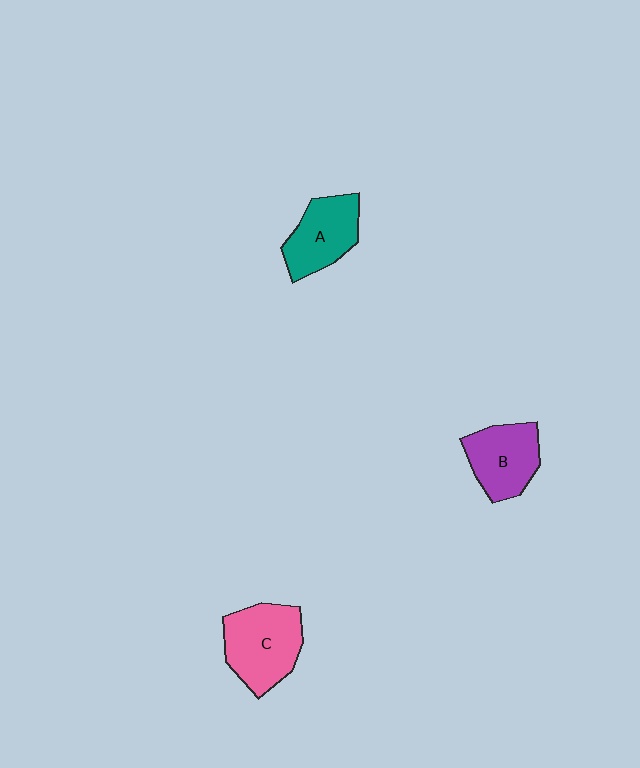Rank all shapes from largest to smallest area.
From largest to smallest: C (pink), B (purple), A (teal).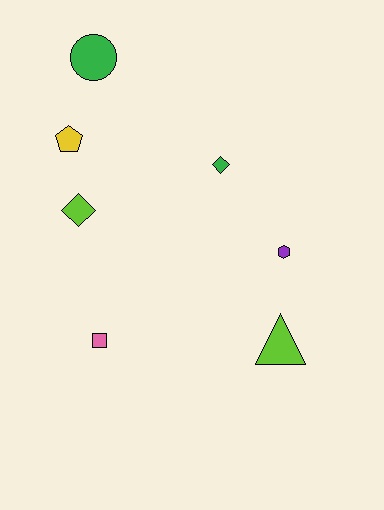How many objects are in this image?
There are 7 objects.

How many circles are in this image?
There is 1 circle.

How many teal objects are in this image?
There are no teal objects.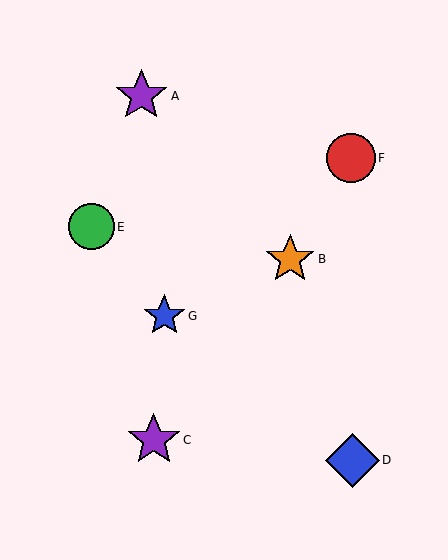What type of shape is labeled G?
Shape G is a blue star.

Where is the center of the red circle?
The center of the red circle is at (351, 158).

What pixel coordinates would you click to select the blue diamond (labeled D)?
Click at (352, 460) to select the blue diamond D.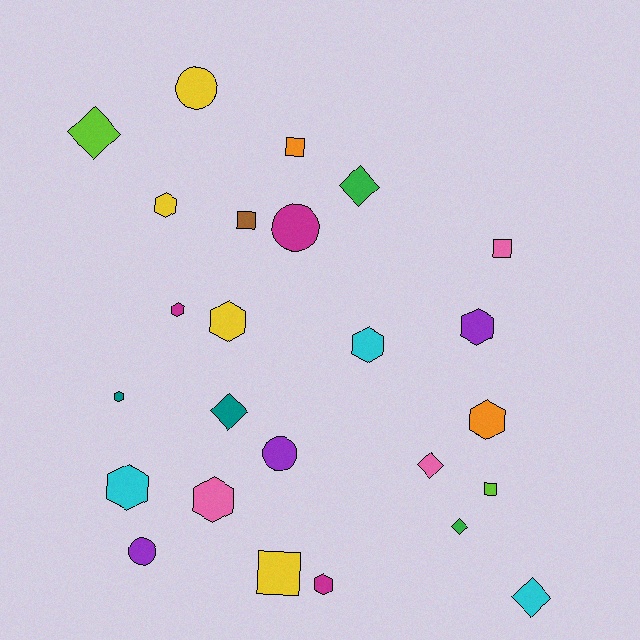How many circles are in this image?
There are 4 circles.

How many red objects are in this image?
There are no red objects.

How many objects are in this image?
There are 25 objects.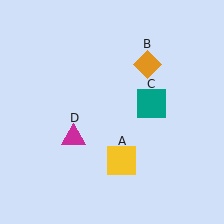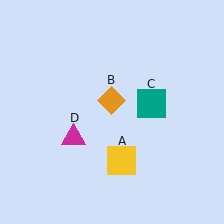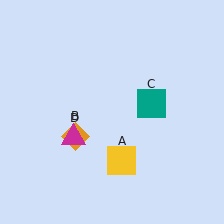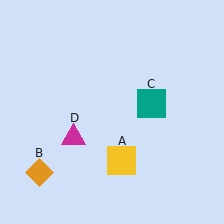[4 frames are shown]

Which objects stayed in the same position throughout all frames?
Yellow square (object A) and teal square (object C) and magenta triangle (object D) remained stationary.